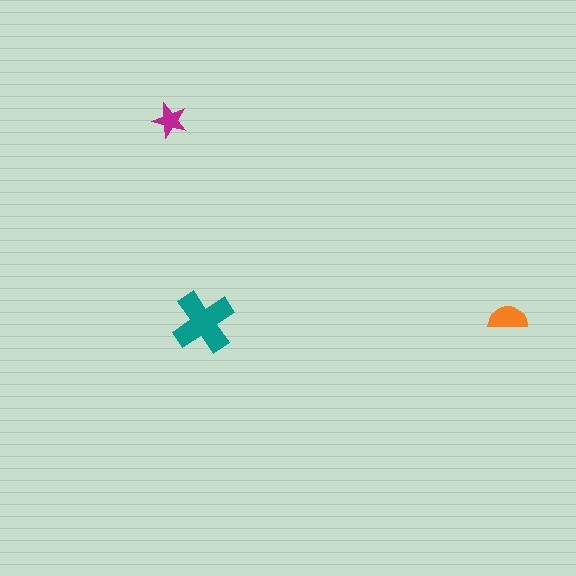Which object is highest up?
The magenta star is topmost.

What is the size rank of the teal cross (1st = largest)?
1st.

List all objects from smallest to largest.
The magenta star, the orange semicircle, the teal cross.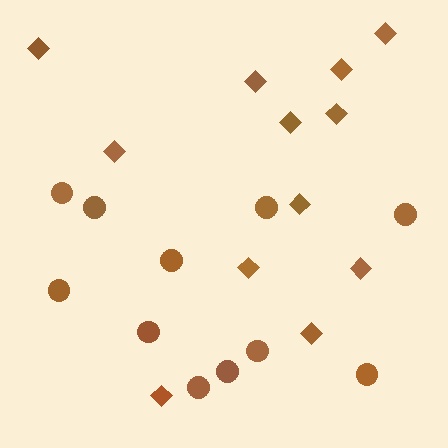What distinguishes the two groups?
There are 2 groups: one group of circles (11) and one group of diamonds (12).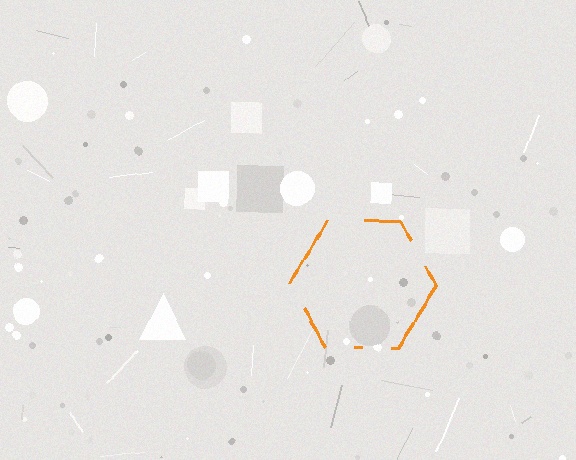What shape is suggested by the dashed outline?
The dashed outline suggests a hexagon.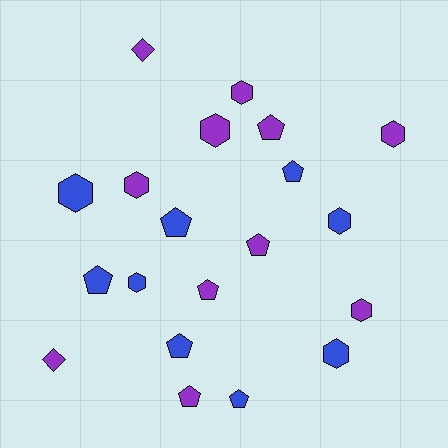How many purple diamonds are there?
There are 2 purple diamonds.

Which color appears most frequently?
Purple, with 11 objects.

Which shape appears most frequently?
Pentagon, with 9 objects.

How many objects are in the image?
There are 20 objects.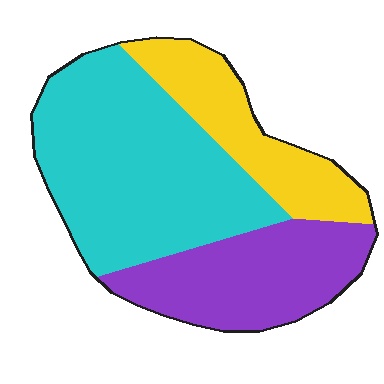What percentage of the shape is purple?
Purple covers around 30% of the shape.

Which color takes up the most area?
Cyan, at roughly 50%.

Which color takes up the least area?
Yellow, at roughly 20%.